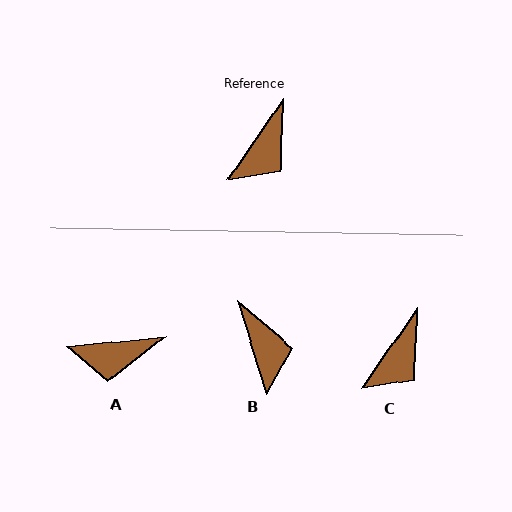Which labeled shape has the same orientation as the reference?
C.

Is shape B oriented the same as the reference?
No, it is off by about 52 degrees.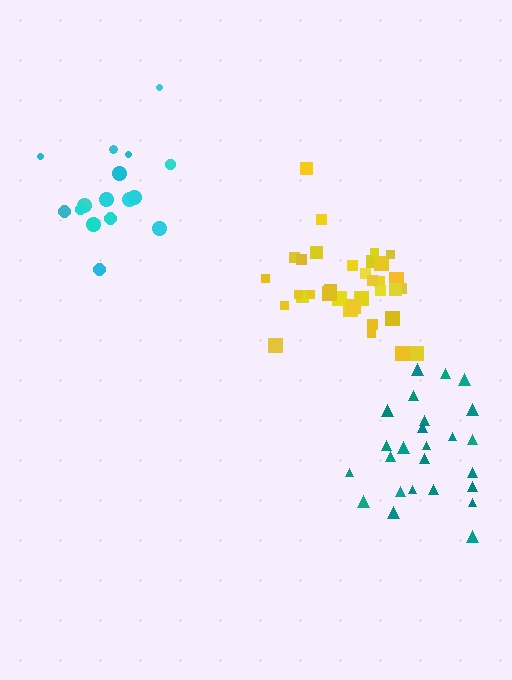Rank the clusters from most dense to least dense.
yellow, teal, cyan.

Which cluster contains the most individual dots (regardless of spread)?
Yellow (34).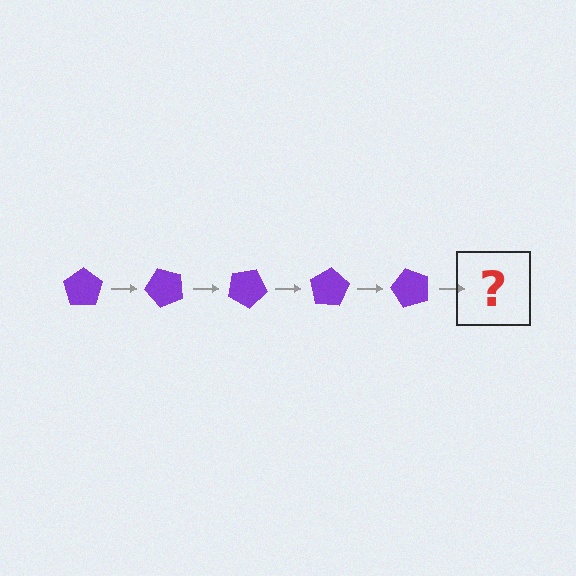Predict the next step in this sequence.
The next step is a purple pentagon rotated 250 degrees.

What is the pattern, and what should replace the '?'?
The pattern is that the pentagon rotates 50 degrees each step. The '?' should be a purple pentagon rotated 250 degrees.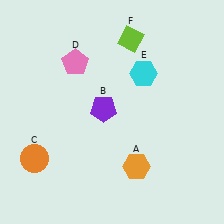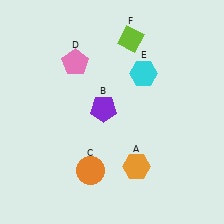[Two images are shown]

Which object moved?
The orange circle (C) moved right.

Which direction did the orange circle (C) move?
The orange circle (C) moved right.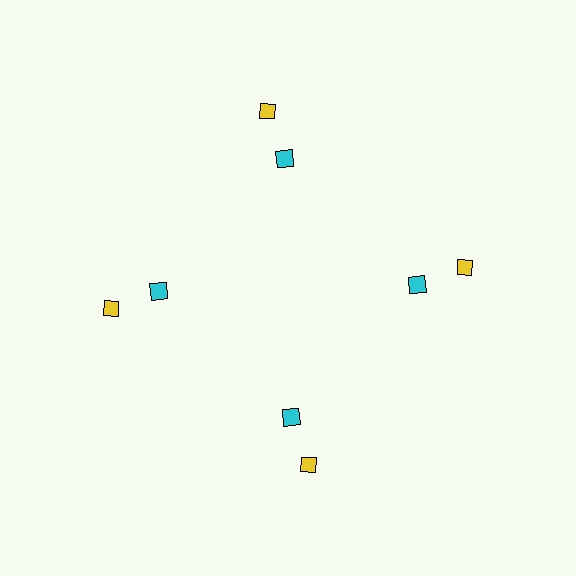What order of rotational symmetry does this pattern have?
This pattern has 4-fold rotational symmetry.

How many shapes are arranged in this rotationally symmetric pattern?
There are 8 shapes, arranged in 4 groups of 2.